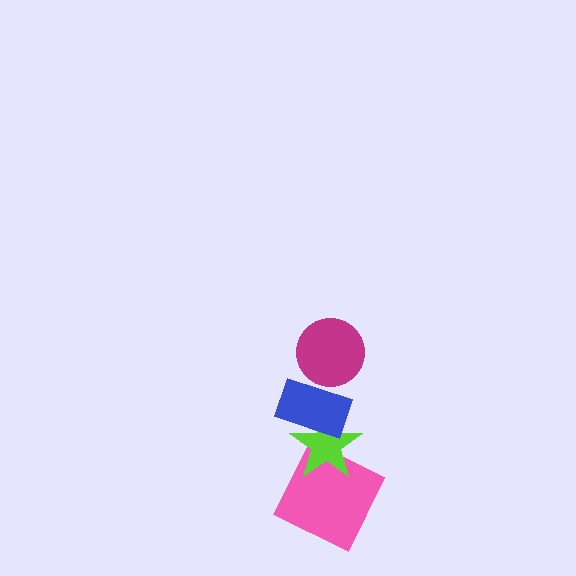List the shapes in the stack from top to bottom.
From top to bottom: the magenta circle, the blue rectangle, the lime star, the pink square.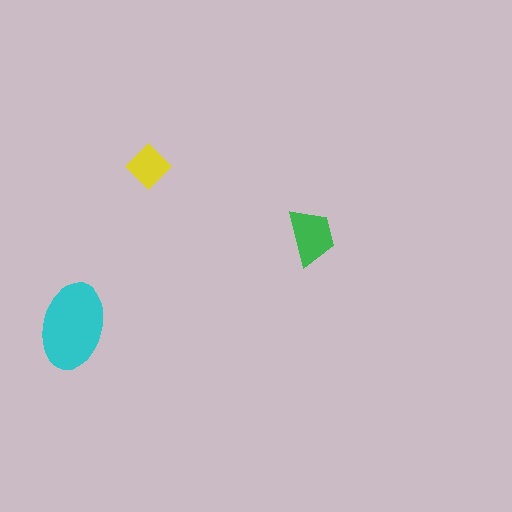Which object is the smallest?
The yellow diamond.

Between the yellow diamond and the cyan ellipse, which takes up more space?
The cyan ellipse.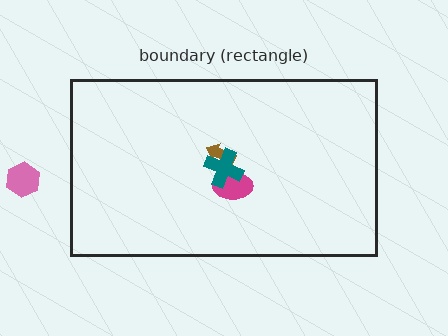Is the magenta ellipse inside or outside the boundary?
Inside.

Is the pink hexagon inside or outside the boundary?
Outside.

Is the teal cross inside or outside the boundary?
Inside.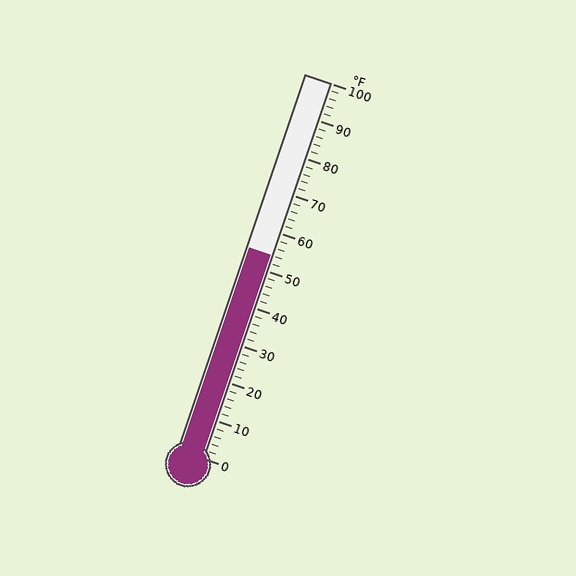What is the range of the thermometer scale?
The thermometer scale ranges from 0°F to 100°F.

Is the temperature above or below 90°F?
The temperature is below 90°F.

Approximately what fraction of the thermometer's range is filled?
The thermometer is filled to approximately 55% of its range.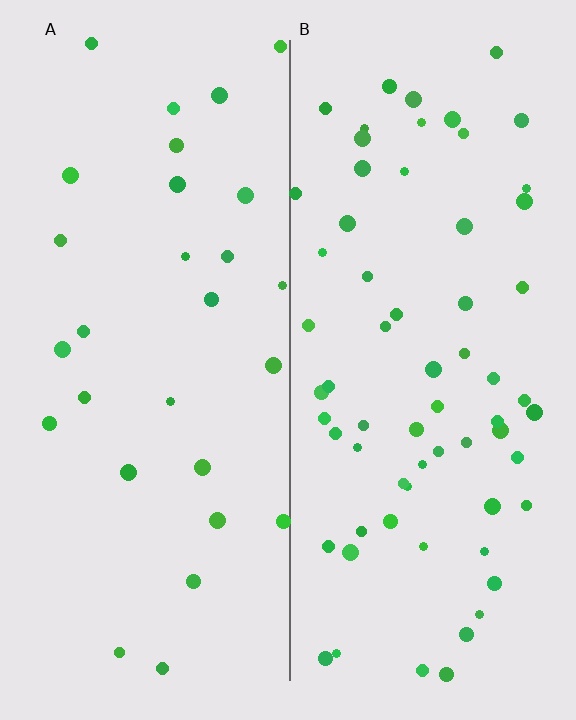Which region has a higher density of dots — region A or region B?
B (the right).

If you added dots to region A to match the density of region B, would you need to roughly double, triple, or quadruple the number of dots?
Approximately double.